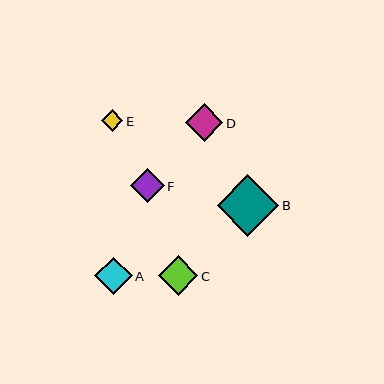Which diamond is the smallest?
Diamond E is the smallest with a size of approximately 21 pixels.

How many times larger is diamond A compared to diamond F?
Diamond A is approximately 1.1 times the size of diamond F.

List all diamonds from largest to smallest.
From largest to smallest: B, C, D, A, F, E.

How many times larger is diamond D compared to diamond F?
Diamond D is approximately 1.1 times the size of diamond F.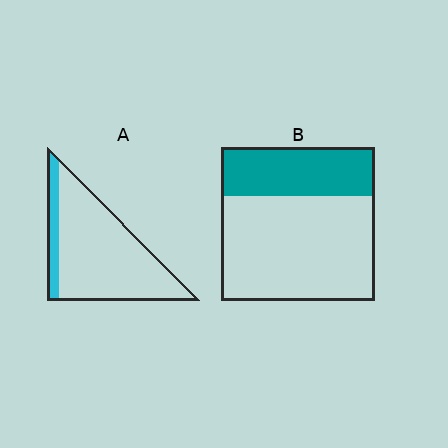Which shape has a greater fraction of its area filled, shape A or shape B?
Shape B.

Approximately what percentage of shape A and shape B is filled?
A is approximately 15% and B is approximately 30%.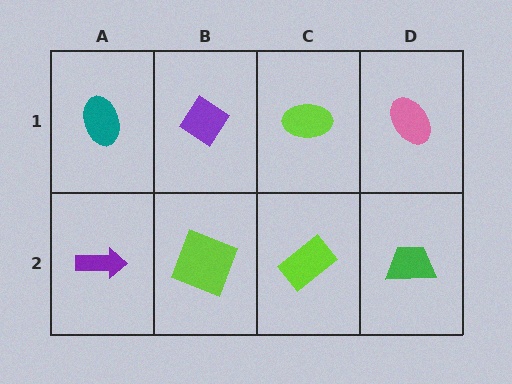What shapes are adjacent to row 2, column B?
A purple diamond (row 1, column B), a purple arrow (row 2, column A), a lime rectangle (row 2, column C).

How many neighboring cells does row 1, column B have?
3.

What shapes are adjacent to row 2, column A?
A teal ellipse (row 1, column A), a lime square (row 2, column B).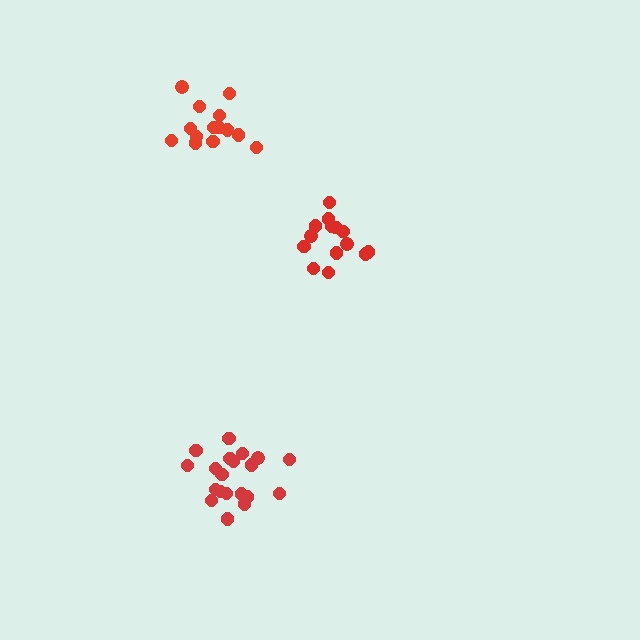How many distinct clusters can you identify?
There are 3 distinct clusters.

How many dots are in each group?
Group 1: 20 dots, Group 2: 14 dots, Group 3: 14 dots (48 total).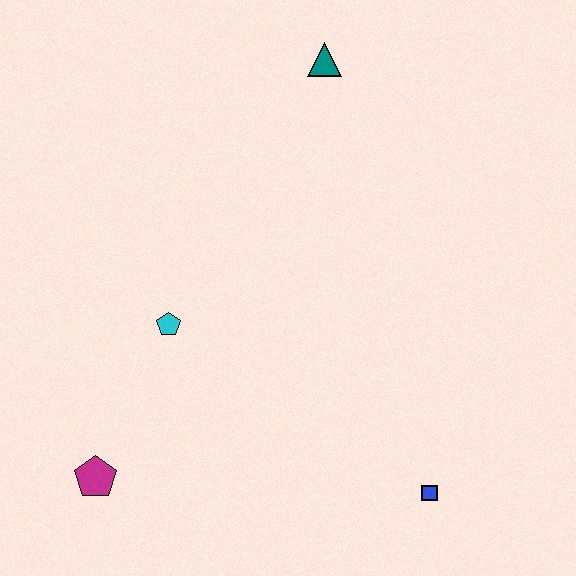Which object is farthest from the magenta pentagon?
The teal triangle is farthest from the magenta pentagon.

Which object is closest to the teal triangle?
The cyan pentagon is closest to the teal triangle.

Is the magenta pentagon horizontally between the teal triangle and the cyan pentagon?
No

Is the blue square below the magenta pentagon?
Yes